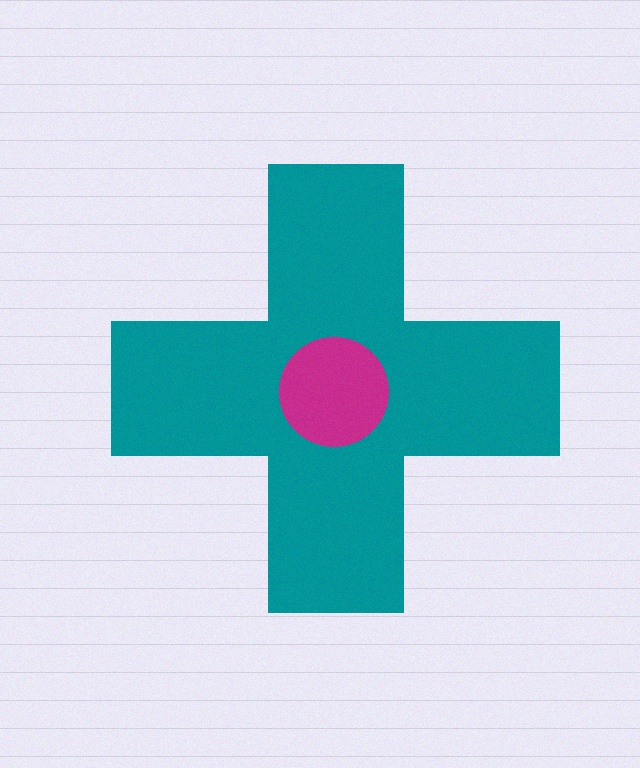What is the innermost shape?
The magenta circle.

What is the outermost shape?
The teal cross.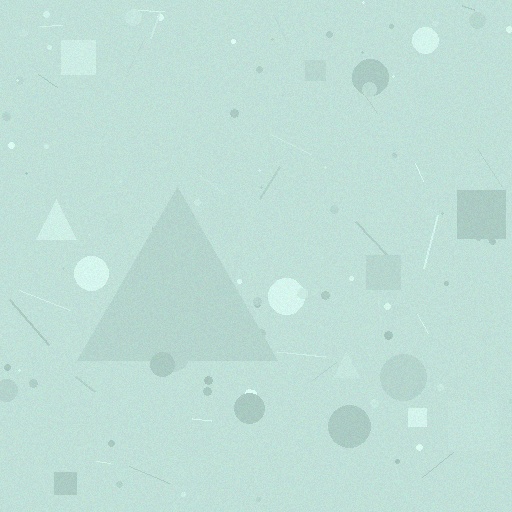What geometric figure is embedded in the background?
A triangle is embedded in the background.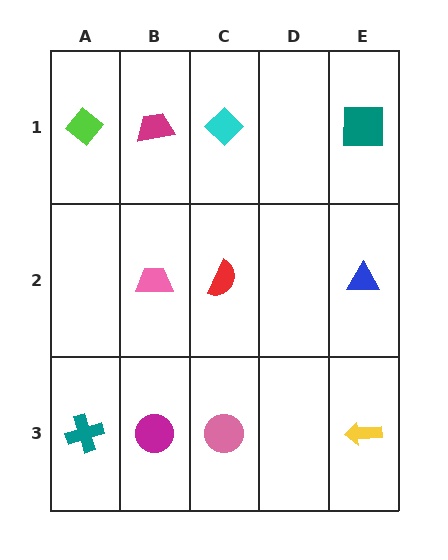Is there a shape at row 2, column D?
No, that cell is empty.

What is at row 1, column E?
A teal square.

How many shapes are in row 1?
4 shapes.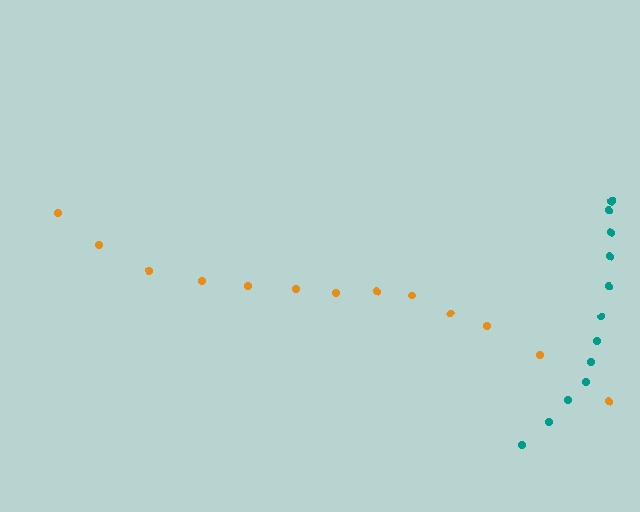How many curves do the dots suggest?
There are 2 distinct paths.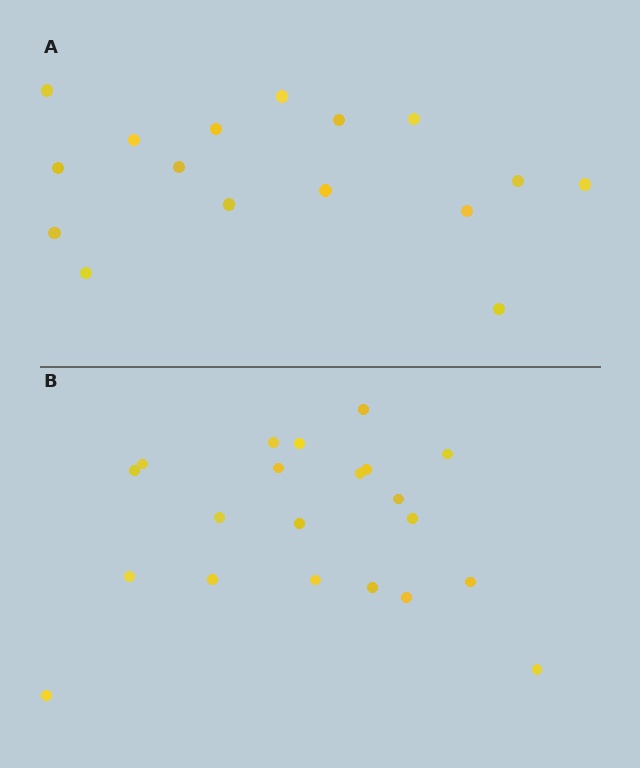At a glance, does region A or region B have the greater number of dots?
Region B (the bottom region) has more dots.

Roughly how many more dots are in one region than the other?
Region B has about 5 more dots than region A.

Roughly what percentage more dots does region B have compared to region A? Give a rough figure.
About 30% more.